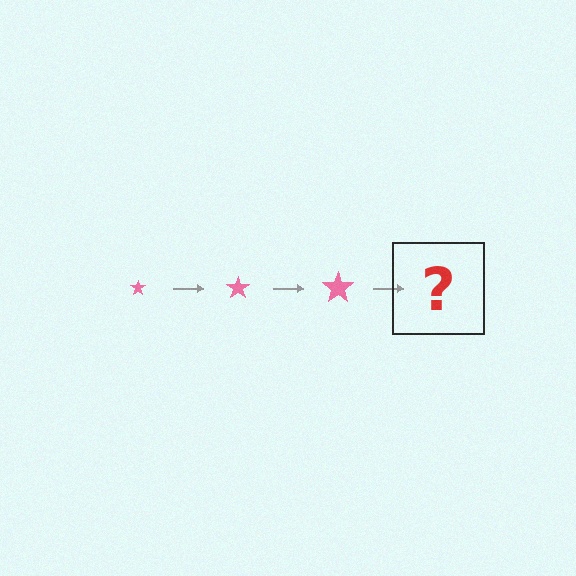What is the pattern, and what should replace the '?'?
The pattern is that the star gets progressively larger each step. The '?' should be a pink star, larger than the previous one.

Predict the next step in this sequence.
The next step is a pink star, larger than the previous one.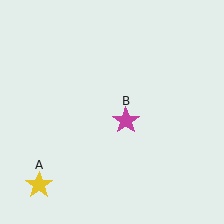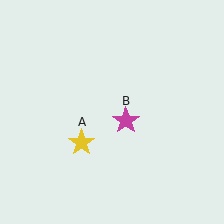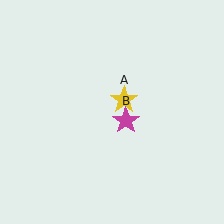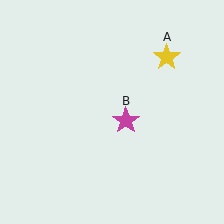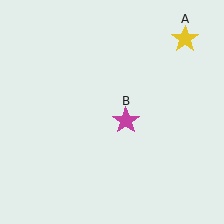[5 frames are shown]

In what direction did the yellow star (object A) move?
The yellow star (object A) moved up and to the right.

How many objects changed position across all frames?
1 object changed position: yellow star (object A).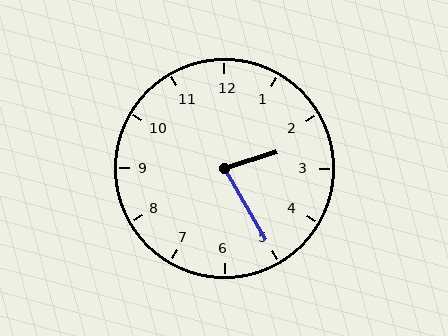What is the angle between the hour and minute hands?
Approximately 78 degrees.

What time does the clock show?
2:25.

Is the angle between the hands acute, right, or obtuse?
It is acute.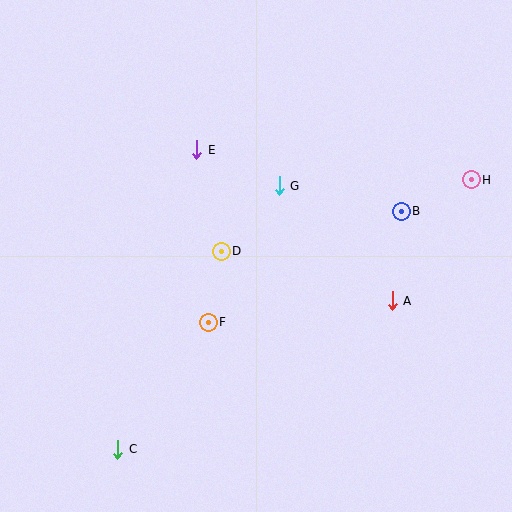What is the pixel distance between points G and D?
The distance between G and D is 87 pixels.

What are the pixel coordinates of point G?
Point G is at (279, 186).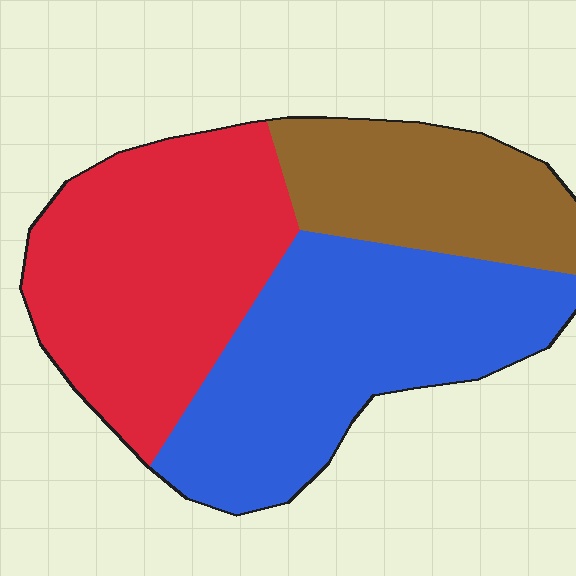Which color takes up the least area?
Brown, at roughly 20%.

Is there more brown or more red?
Red.